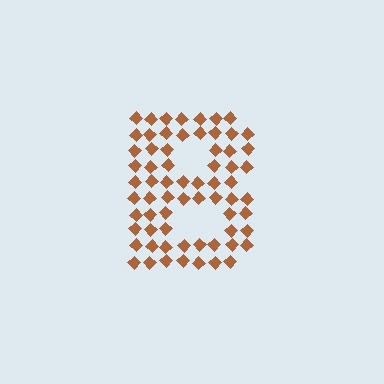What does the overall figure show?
The overall figure shows the letter B.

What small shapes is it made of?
It is made of small diamonds.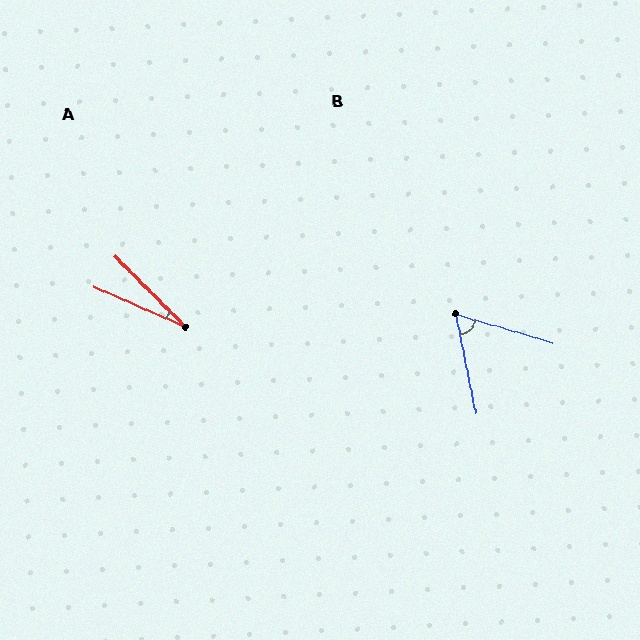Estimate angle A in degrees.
Approximately 21 degrees.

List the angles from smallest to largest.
A (21°), B (62°).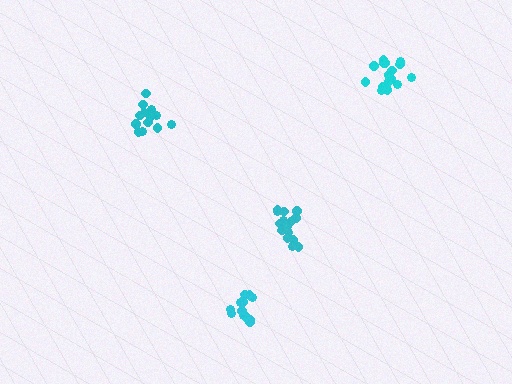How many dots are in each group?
Group 1: 13 dots, Group 2: 15 dots, Group 3: 17 dots, Group 4: 13 dots (58 total).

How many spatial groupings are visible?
There are 4 spatial groupings.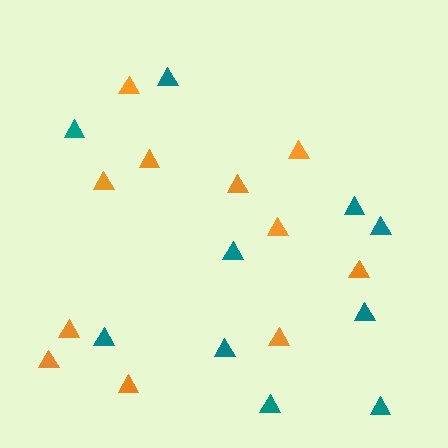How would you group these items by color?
There are 2 groups: one group of teal triangles (10) and one group of orange triangles (11).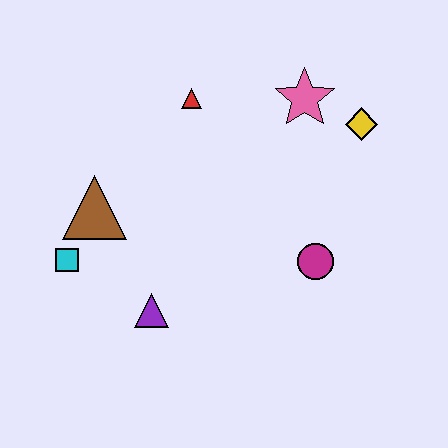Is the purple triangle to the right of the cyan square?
Yes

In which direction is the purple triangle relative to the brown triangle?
The purple triangle is below the brown triangle.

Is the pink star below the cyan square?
No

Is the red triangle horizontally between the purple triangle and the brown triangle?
No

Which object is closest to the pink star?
The yellow diamond is closest to the pink star.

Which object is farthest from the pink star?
The cyan square is farthest from the pink star.